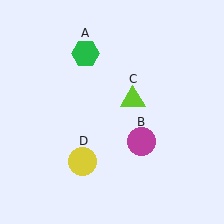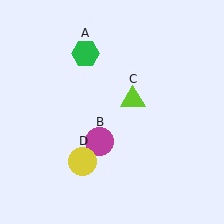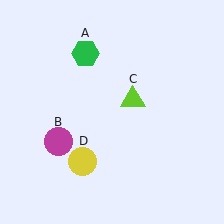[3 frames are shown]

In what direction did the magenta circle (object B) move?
The magenta circle (object B) moved left.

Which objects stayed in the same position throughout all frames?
Green hexagon (object A) and lime triangle (object C) and yellow circle (object D) remained stationary.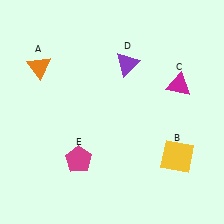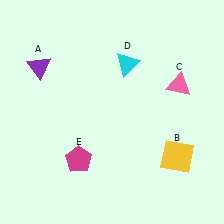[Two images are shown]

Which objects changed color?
A changed from orange to purple. C changed from magenta to pink. D changed from purple to cyan.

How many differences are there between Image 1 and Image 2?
There are 3 differences between the two images.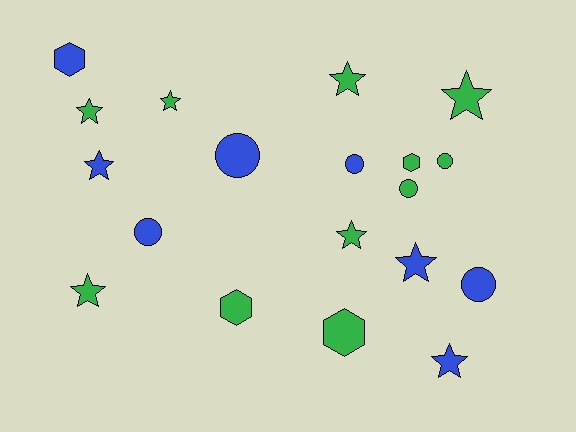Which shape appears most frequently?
Star, with 9 objects.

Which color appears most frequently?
Green, with 11 objects.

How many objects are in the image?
There are 19 objects.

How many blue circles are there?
There are 4 blue circles.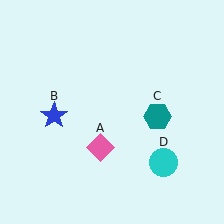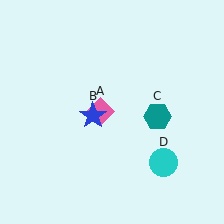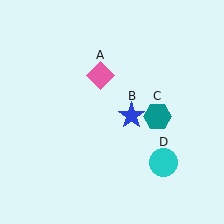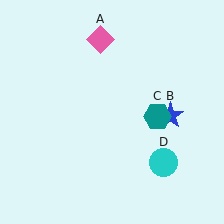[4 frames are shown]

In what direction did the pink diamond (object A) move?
The pink diamond (object A) moved up.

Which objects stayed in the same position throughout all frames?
Teal hexagon (object C) and cyan circle (object D) remained stationary.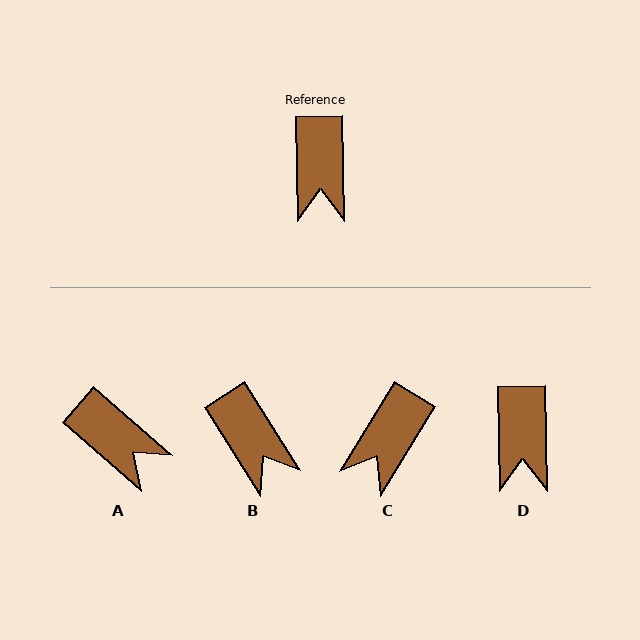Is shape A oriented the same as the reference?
No, it is off by about 48 degrees.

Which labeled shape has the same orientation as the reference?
D.